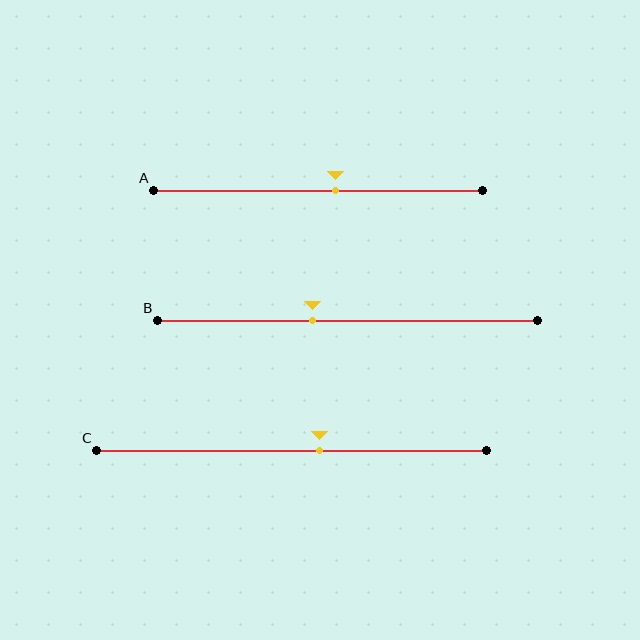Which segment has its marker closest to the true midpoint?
Segment A has its marker closest to the true midpoint.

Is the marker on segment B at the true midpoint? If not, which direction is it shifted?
No, the marker on segment B is shifted to the left by about 9% of the segment length.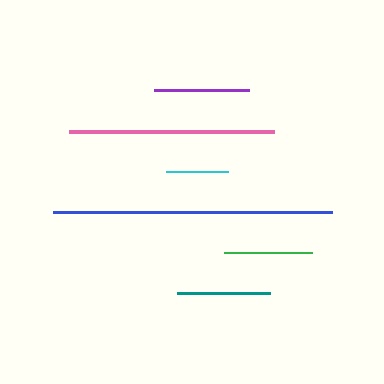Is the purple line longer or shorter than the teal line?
The purple line is longer than the teal line.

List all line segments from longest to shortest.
From longest to shortest: blue, pink, purple, teal, green, cyan.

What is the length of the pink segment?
The pink segment is approximately 205 pixels long.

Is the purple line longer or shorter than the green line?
The purple line is longer than the green line.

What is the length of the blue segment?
The blue segment is approximately 280 pixels long.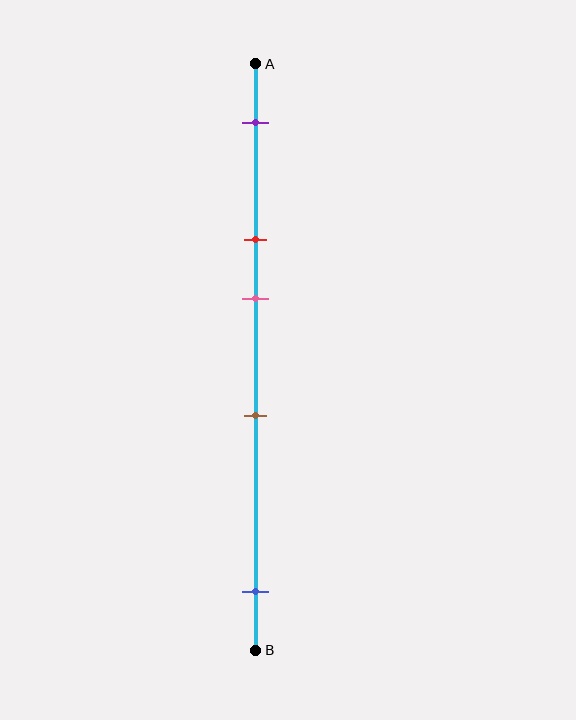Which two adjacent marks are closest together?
The red and pink marks are the closest adjacent pair.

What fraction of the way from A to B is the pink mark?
The pink mark is approximately 40% (0.4) of the way from A to B.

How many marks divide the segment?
There are 5 marks dividing the segment.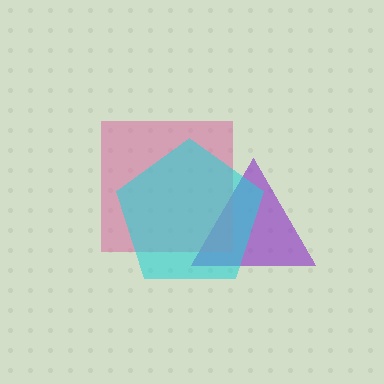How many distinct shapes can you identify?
There are 3 distinct shapes: a purple triangle, a pink square, a cyan pentagon.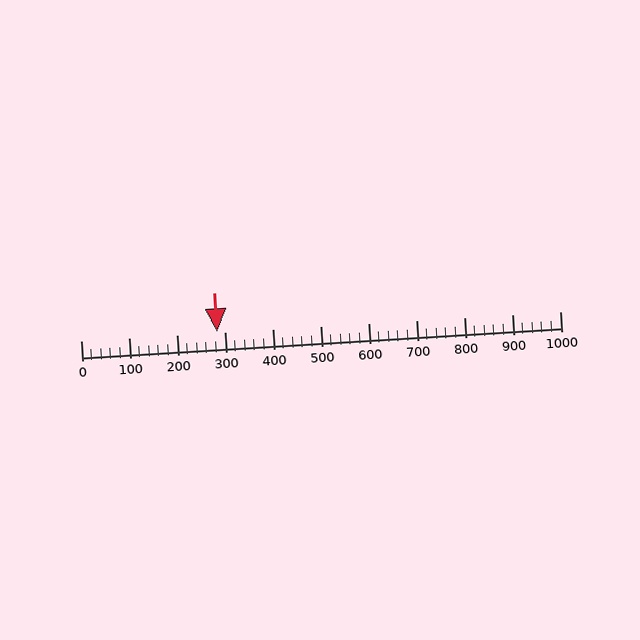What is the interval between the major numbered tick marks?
The major tick marks are spaced 100 units apart.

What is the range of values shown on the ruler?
The ruler shows values from 0 to 1000.